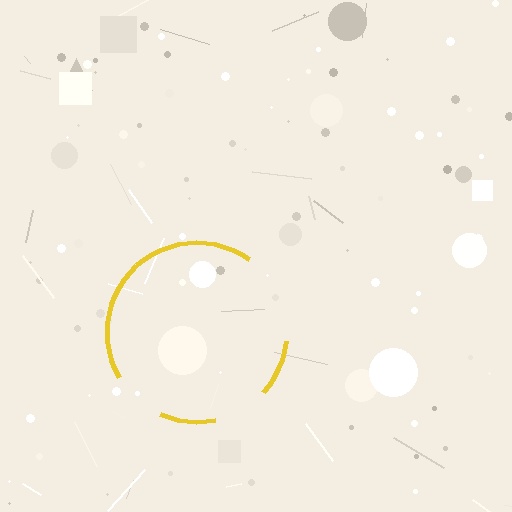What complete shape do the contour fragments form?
The contour fragments form a circle.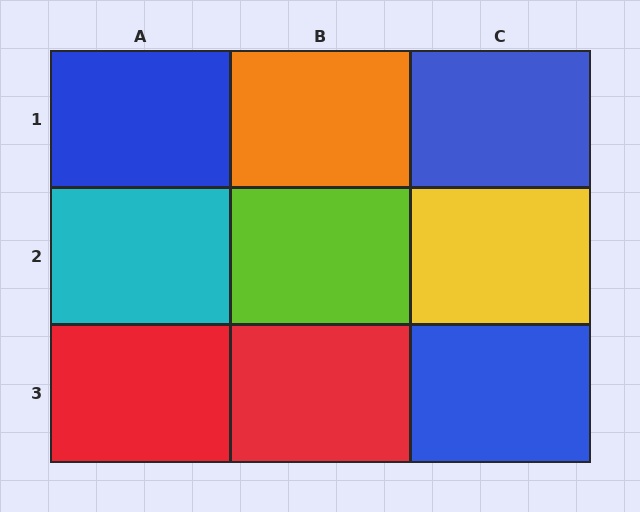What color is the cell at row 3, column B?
Red.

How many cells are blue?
3 cells are blue.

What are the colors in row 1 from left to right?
Blue, orange, blue.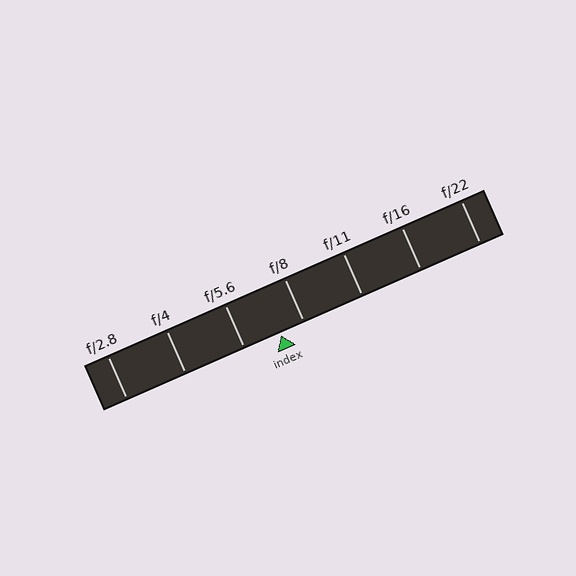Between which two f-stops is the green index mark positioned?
The index mark is between f/5.6 and f/8.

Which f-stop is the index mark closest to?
The index mark is closest to f/8.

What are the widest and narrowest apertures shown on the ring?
The widest aperture shown is f/2.8 and the narrowest is f/22.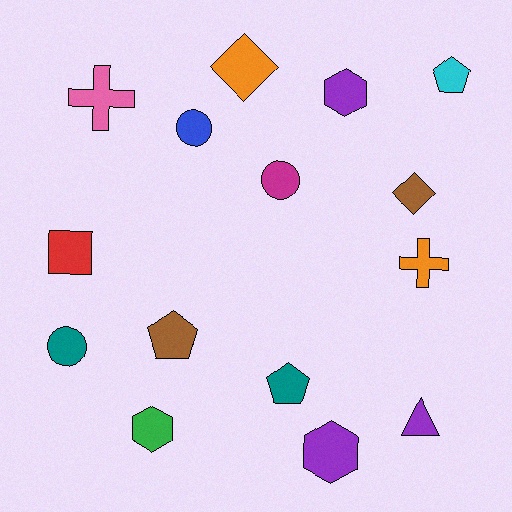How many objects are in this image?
There are 15 objects.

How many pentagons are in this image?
There are 3 pentagons.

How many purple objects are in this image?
There are 3 purple objects.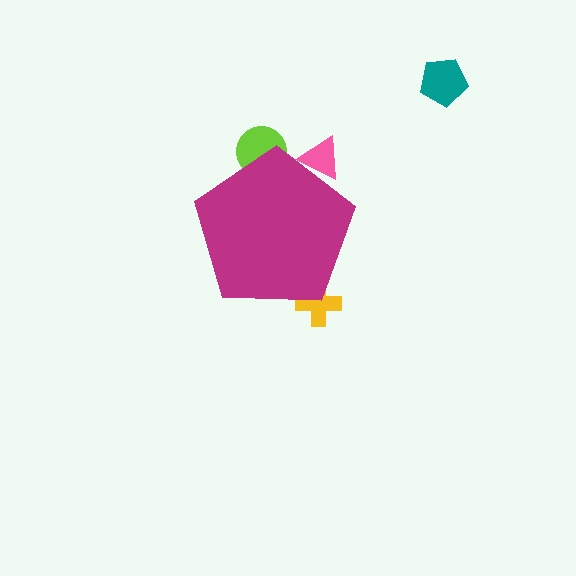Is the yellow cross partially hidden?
Yes, the yellow cross is partially hidden behind the magenta pentagon.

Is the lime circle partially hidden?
Yes, the lime circle is partially hidden behind the magenta pentagon.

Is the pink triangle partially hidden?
Yes, the pink triangle is partially hidden behind the magenta pentagon.